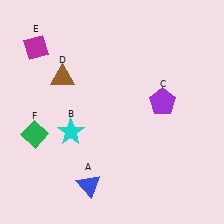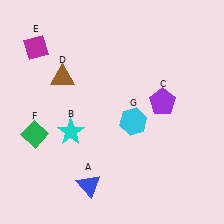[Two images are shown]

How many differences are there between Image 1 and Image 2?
There is 1 difference between the two images.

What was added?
A cyan hexagon (G) was added in Image 2.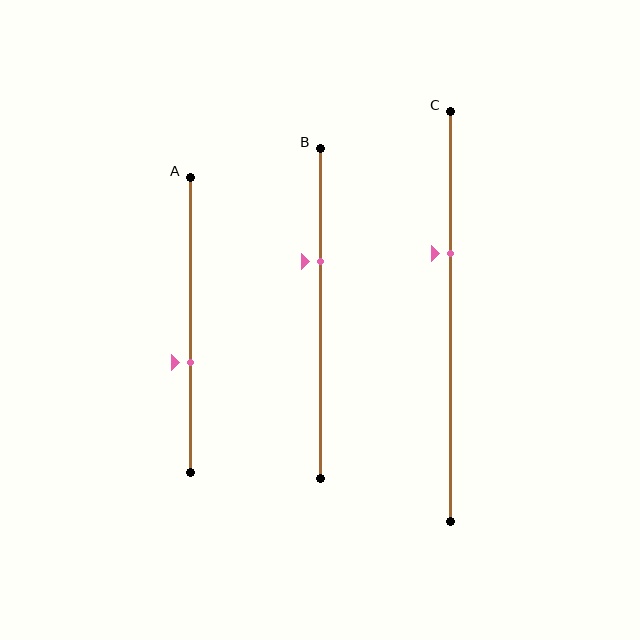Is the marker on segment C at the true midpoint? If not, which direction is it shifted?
No, the marker on segment C is shifted upward by about 15% of the segment length.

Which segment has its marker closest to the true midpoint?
Segment A has its marker closest to the true midpoint.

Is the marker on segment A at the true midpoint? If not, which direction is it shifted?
No, the marker on segment A is shifted downward by about 13% of the segment length.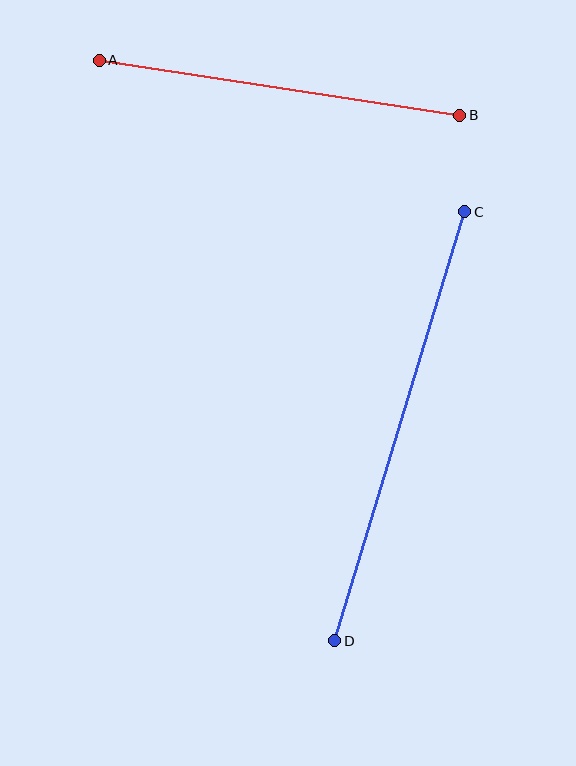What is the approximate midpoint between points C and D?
The midpoint is at approximately (400, 426) pixels.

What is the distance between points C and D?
The distance is approximately 448 pixels.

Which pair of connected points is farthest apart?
Points C and D are farthest apart.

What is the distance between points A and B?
The distance is approximately 365 pixels.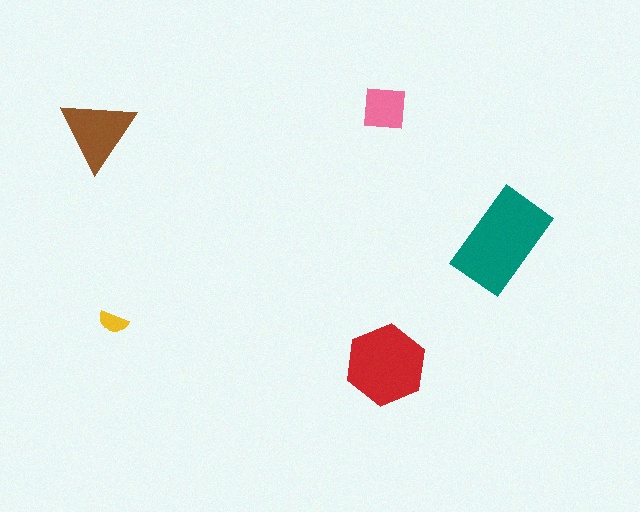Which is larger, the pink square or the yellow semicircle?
The pink square.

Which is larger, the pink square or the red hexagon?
The red hexagon.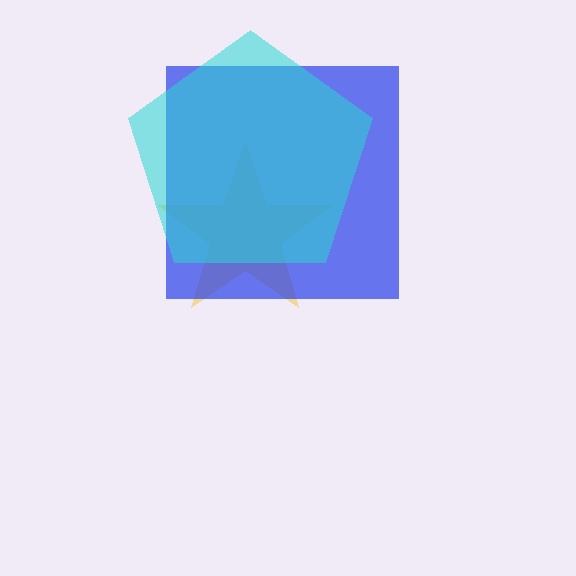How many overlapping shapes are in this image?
There are 3 overlapping shapes in the image.